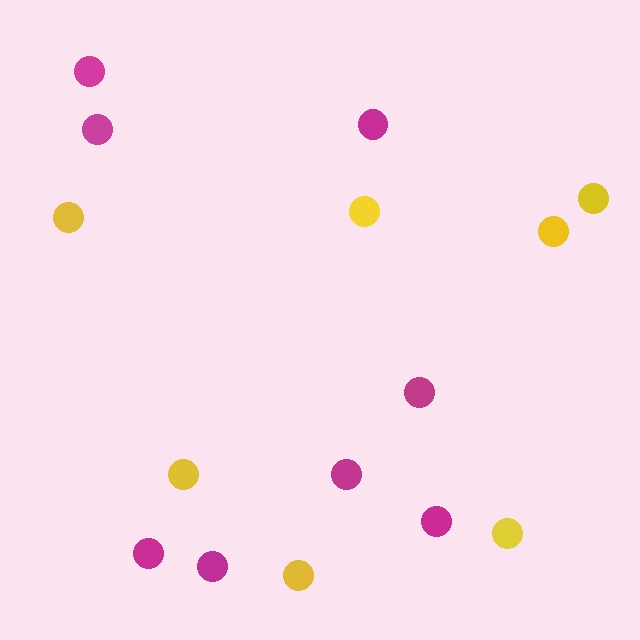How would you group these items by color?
There are 2 groups: one group of yellow circles (7) and one group of magenta circles (8).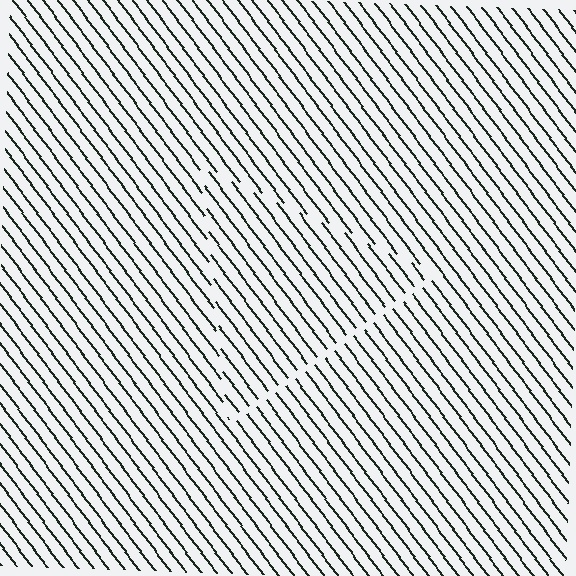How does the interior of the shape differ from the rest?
The interior of the shape contains the same grating, shifted by half a period — the contour is defined by the phase discontinuity where line-ends from the inner and outer gratings abut.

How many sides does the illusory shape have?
3 sides — the line-ends trace a triangle.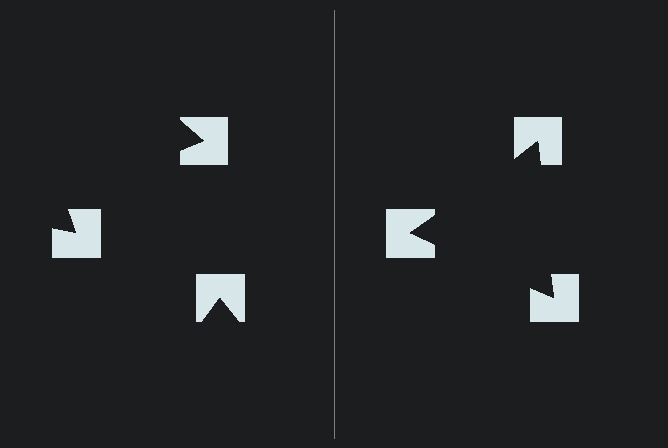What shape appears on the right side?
An illusory triangle.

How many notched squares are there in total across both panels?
6 — 3 on each side.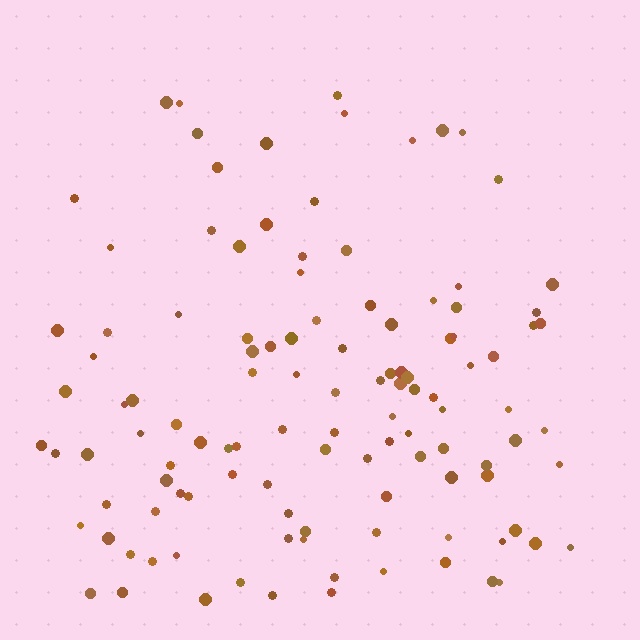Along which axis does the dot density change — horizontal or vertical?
Vertical.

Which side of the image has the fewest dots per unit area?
The top.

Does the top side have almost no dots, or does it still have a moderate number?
Still a moderate number, just noticeably fewer than the bottom.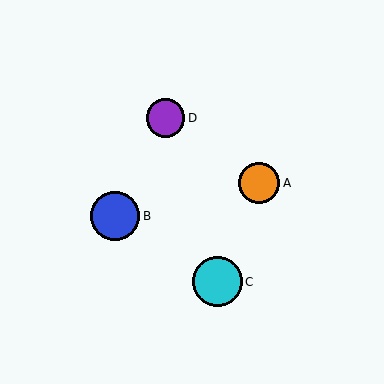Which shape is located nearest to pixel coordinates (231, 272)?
The cyan circle (labeled C) at (217, 282) is nearest to that location.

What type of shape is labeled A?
Shape A is an orange circle.